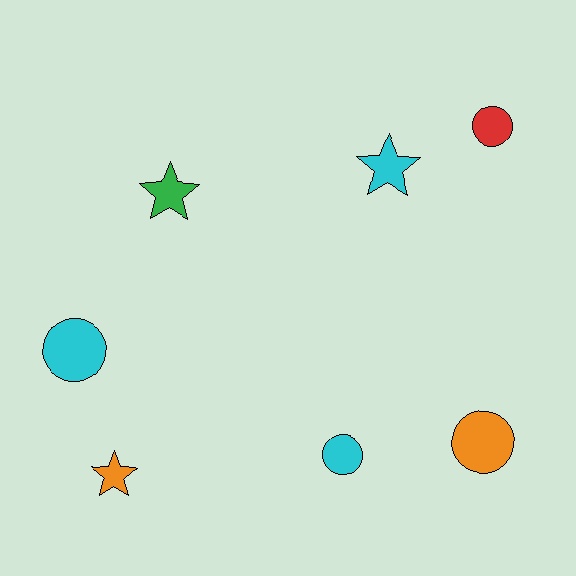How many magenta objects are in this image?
There are no magenta objects.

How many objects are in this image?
There are 7 objects.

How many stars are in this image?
There are 3 stars.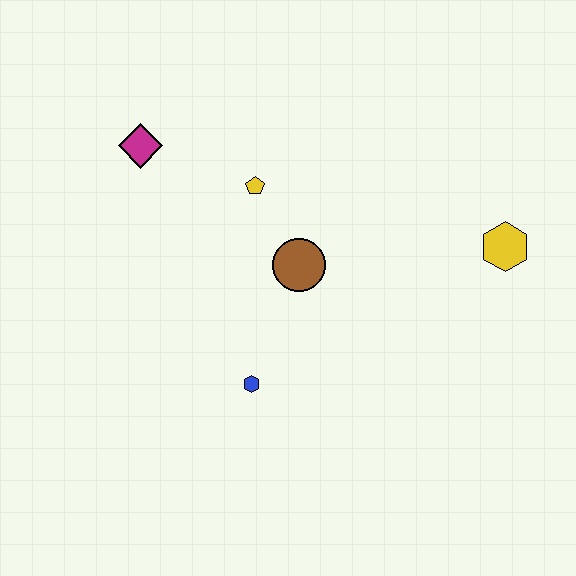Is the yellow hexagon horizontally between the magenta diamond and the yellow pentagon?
No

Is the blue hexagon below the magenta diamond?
Yes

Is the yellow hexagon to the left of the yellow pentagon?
No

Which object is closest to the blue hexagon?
The brown circle is closest to the blue hexagon.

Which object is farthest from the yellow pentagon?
The yellow hexagon is farthest from the yellow pentagon.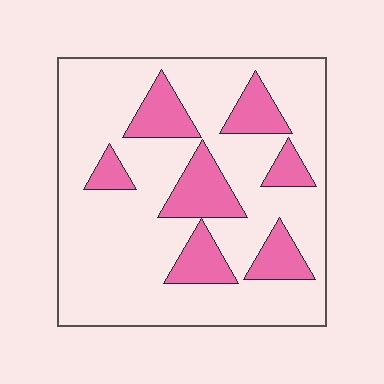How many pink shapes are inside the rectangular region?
7.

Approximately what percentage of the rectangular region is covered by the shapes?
Approximately 25%.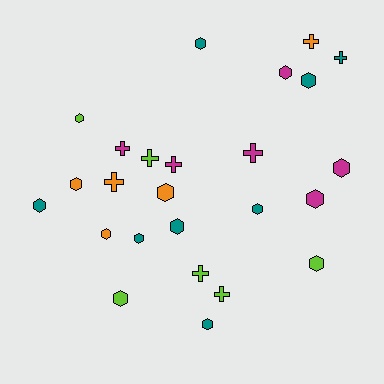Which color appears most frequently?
Teal, with 8 objects.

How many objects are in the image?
There are 25 objects.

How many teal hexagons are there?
There are 7 teal hexagons.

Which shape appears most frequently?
Hexagon, with 16 objects.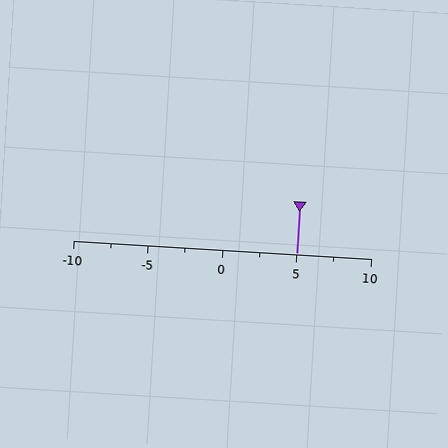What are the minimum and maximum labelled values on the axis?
The axis runs from -10 to 10.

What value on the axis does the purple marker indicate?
The marker indicates approximately 5.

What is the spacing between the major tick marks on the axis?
The major ticks are spaced 5 apart.